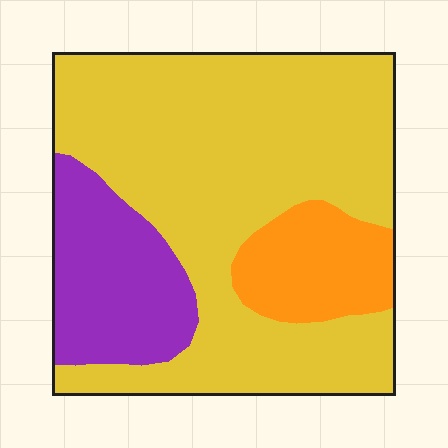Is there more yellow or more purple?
Yellow.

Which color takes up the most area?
Yellow, at roughly 65%.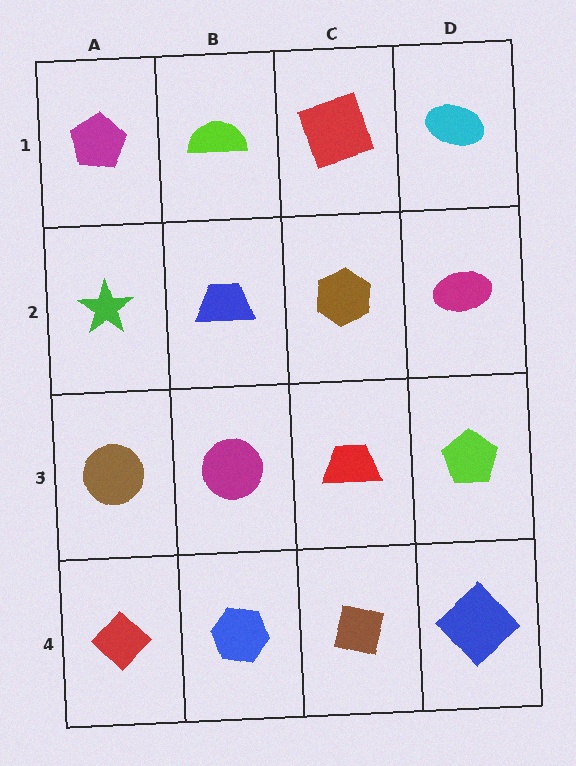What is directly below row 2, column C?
A red trapezoid.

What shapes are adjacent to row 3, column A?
A green star (row 2, column A), a red diamond (row 4, column A), a magenta circle (row 3, column B).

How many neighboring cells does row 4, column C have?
3.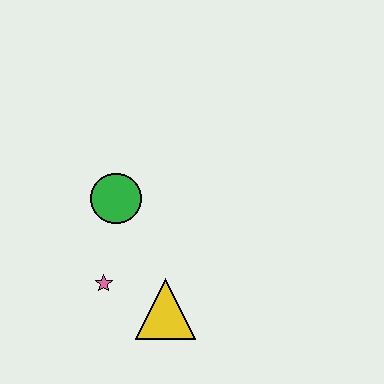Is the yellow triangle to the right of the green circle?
Yes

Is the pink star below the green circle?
Yes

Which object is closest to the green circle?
The pink star is closest to the green circle.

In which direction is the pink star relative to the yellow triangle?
The pink star is to the left of the yellow triangle.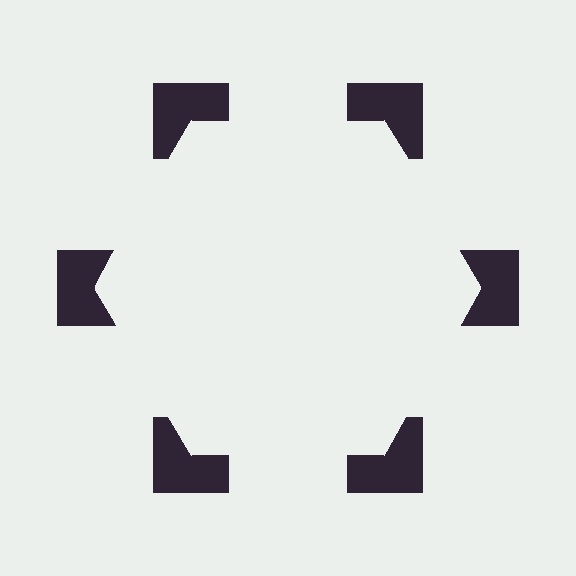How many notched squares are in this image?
There are 6 — one at each vertex of the illusory hexagon.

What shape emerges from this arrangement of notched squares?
An illusory hexagon — its edges are inferred from the aligned wedge cuts in the notched squares, not physically drawn.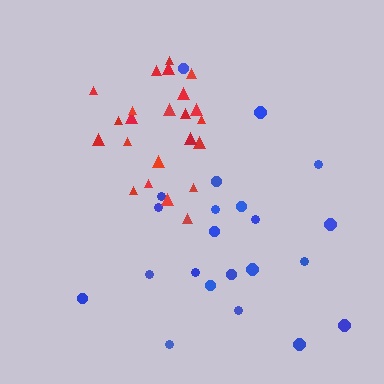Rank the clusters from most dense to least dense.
red, blue.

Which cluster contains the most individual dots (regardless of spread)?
Red (23).